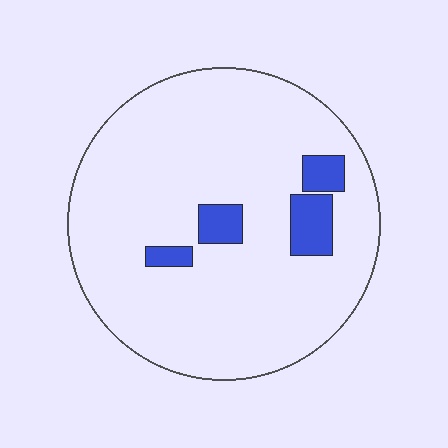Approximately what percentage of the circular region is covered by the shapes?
Approximately 10%.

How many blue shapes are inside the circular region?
4.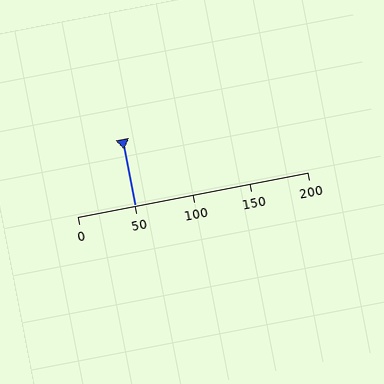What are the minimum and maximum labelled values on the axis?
The axis runs from 0 to 200.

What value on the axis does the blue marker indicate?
The marker indicates approximately 50.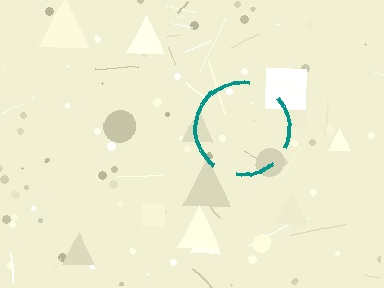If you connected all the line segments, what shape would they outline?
They would outline a circle.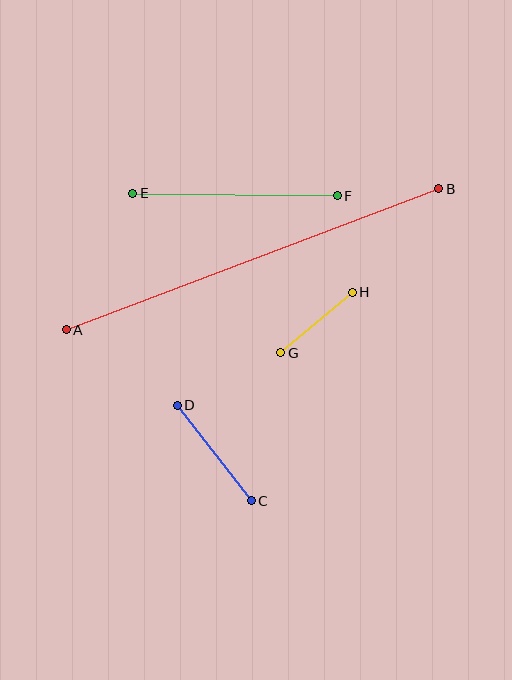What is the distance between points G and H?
The distance is approximately 93 pixels.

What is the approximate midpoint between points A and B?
The midpoint is at approximately (253, 259) pixels.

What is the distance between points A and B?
The distance is approximately 398 pixels.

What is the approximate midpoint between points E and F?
The midpoint is at approximately (235, 195) pixels.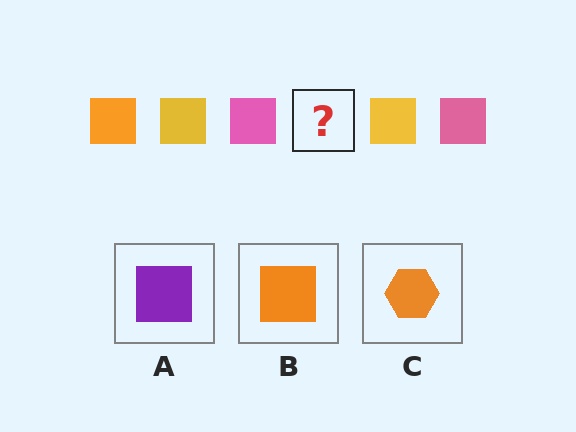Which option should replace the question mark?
Option B.